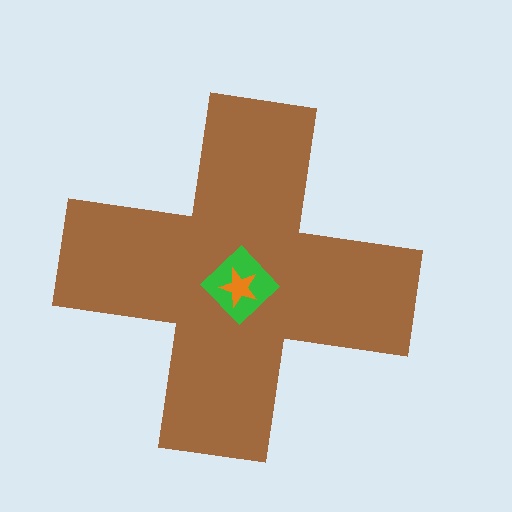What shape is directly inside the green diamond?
The orange star.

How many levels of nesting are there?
3.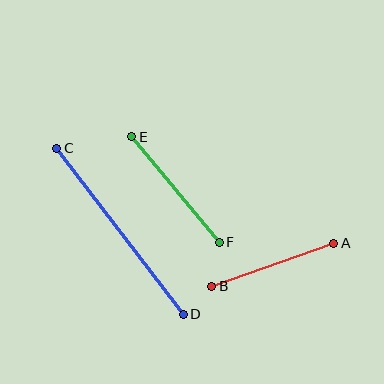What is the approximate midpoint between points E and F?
The midpoint is at approximately (176, 190) pixels.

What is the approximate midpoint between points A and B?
The midpoint is at approximately (273, 265) pixels.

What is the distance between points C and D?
The distance is approximately 208 pixels.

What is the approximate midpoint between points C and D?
The midpoint is at approximately (120, 231) pixels.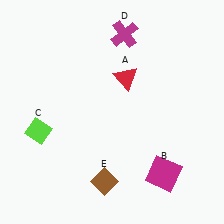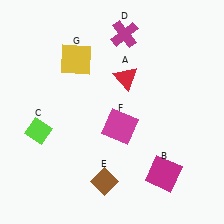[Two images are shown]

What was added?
A magenta square (F), a yellow square (G) were added in Image 2.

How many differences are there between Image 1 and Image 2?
There are 2 differences between the two images.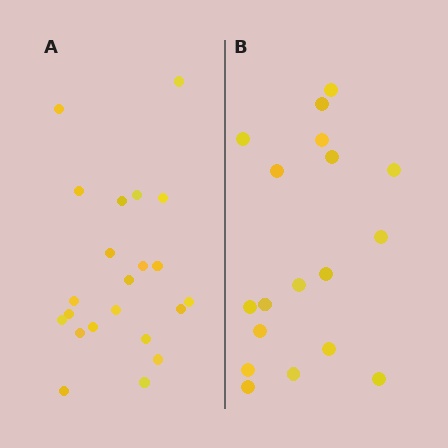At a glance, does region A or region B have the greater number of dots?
Region A (the left region) has more dots.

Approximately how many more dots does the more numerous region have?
Region A has about 4 more dots than region B.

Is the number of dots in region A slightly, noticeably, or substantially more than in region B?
Region A has only slightly more — the two regions are fairly close. The ratio is roughly 1.2 to 1.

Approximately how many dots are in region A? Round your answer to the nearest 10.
About 20 dots. (The exact count is 22, which rounds to 20.)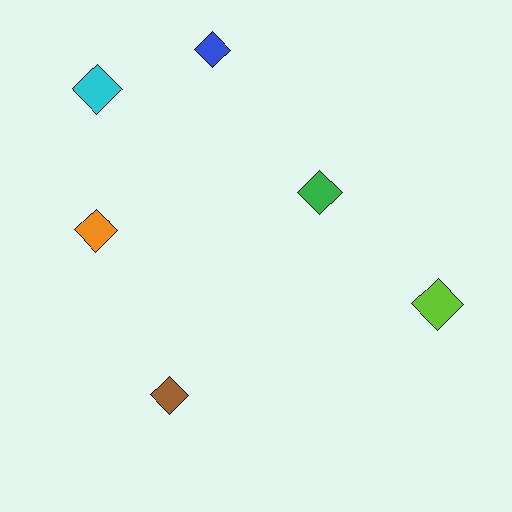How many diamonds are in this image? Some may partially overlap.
There are 6 diamonds.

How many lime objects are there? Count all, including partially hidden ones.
There is 1 lime object.